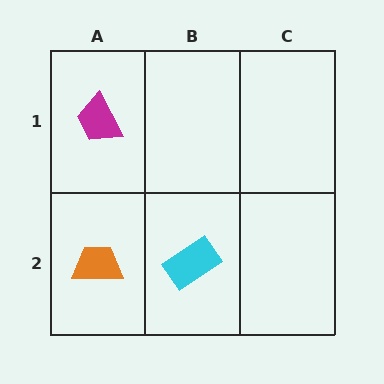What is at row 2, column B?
A cyan rectangle.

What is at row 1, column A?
A magenta trapezoid.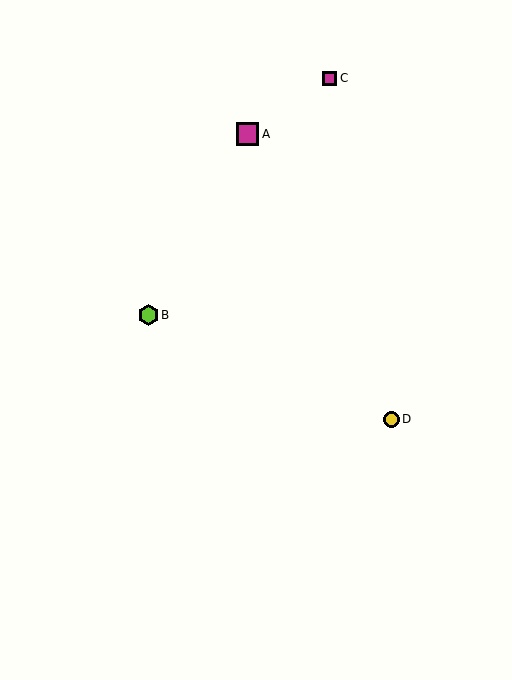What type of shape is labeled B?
Shape B is a lime hexagon.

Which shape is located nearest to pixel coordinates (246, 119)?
The magenta square (labeled A) at (247, 134) is nearest to that location.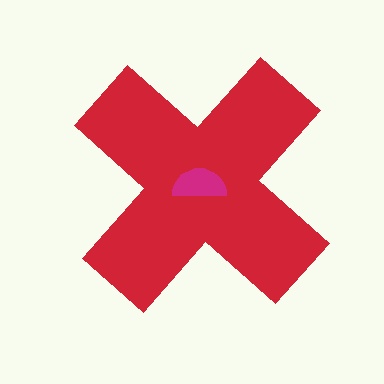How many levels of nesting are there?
2.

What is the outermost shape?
The red cross.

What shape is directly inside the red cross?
The magenta semicircle.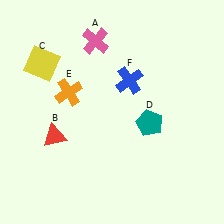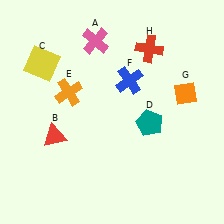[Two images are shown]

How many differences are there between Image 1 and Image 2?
There are 2 differences between the two images.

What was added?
An orange diamond (G), a red cross (H) were added in Image 2.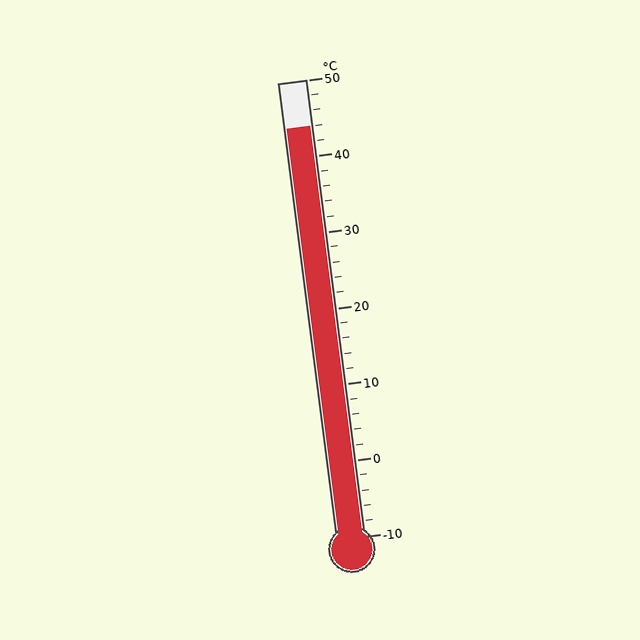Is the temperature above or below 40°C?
The temperature is above 40°C.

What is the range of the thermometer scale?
The thermometer scale ranges from -10°C to 50°C.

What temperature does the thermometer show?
The thermometer shows approximately 44°C.